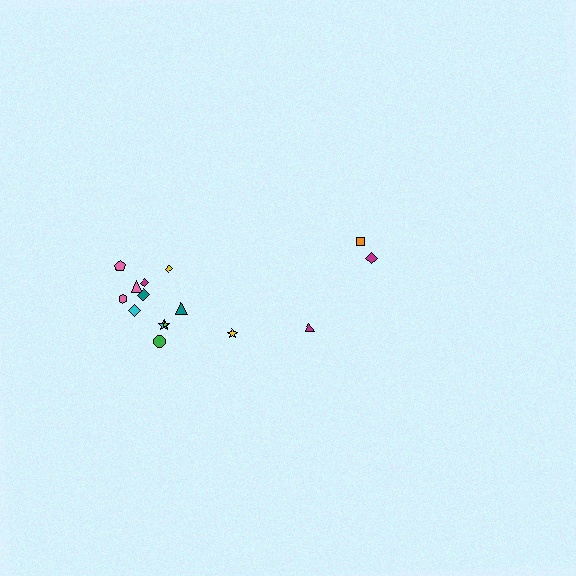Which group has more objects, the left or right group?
The left group.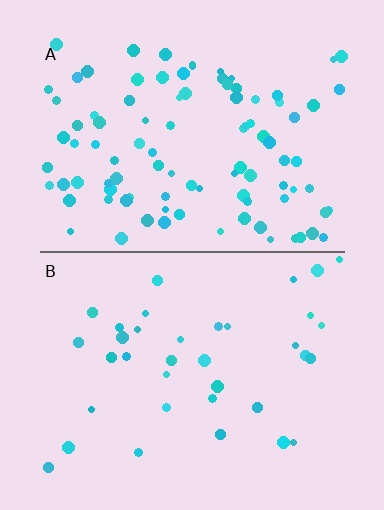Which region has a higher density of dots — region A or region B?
A (the top).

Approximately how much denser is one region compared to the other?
Approximately 2.7× — region A over region B.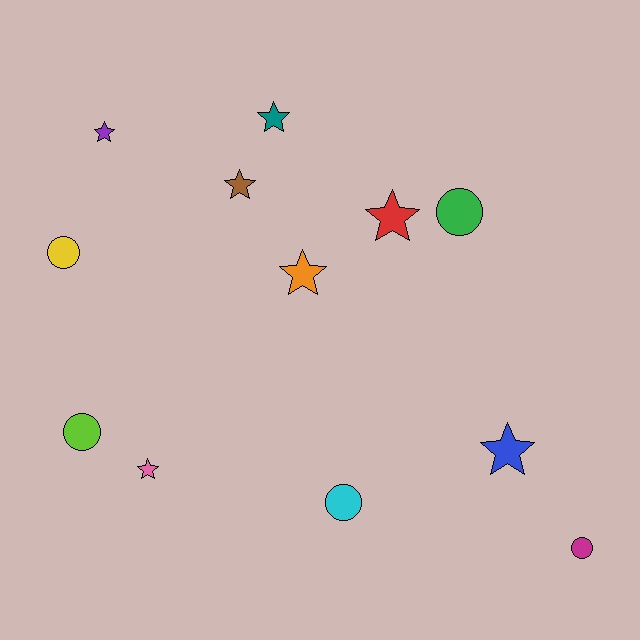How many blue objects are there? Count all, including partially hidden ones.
There is 1 blue object.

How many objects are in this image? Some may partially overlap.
There are 12 objects.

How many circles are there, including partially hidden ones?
There are 5 circles.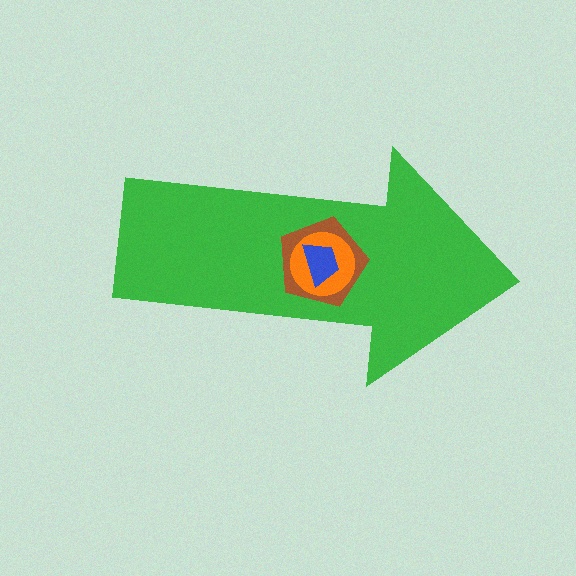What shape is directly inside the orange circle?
The blue trapezoid.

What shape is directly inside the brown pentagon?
The orange circle.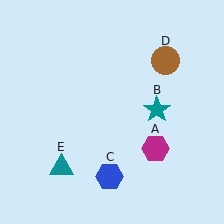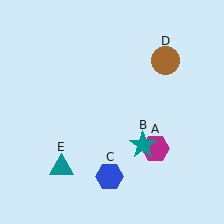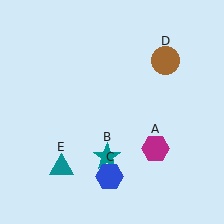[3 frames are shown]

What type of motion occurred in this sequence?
The teal star (object B) rotated clockwise around the center of the scene.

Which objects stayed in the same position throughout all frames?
Magenta hexagon (object A) and blue hexagon (object C) and brown circle (object D) and teal triangle (object E) remained stationary.